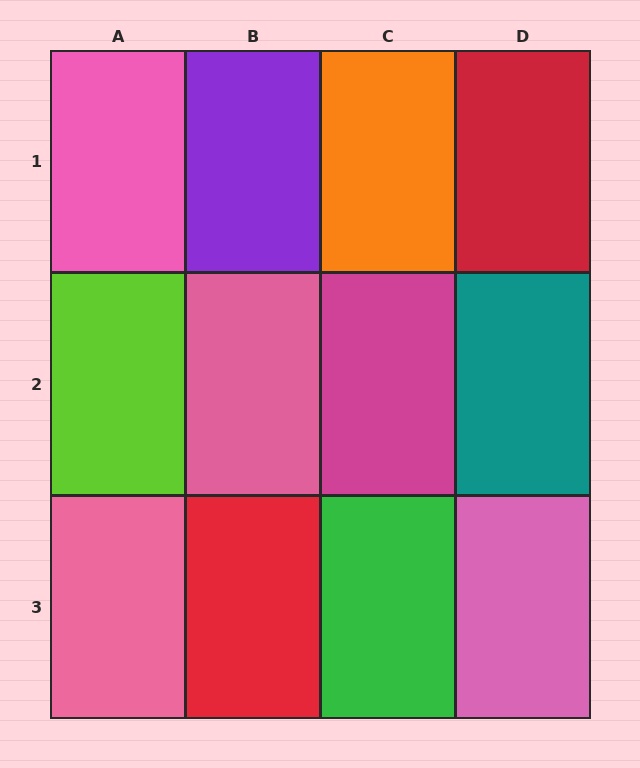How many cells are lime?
1 cell is lime.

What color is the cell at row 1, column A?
Pink.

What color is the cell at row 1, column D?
Red.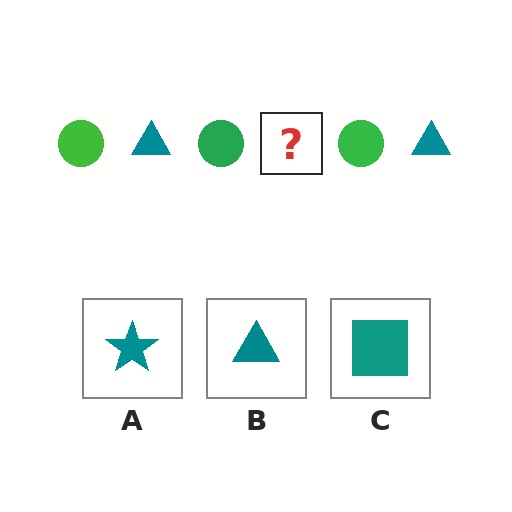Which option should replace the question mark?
Option B.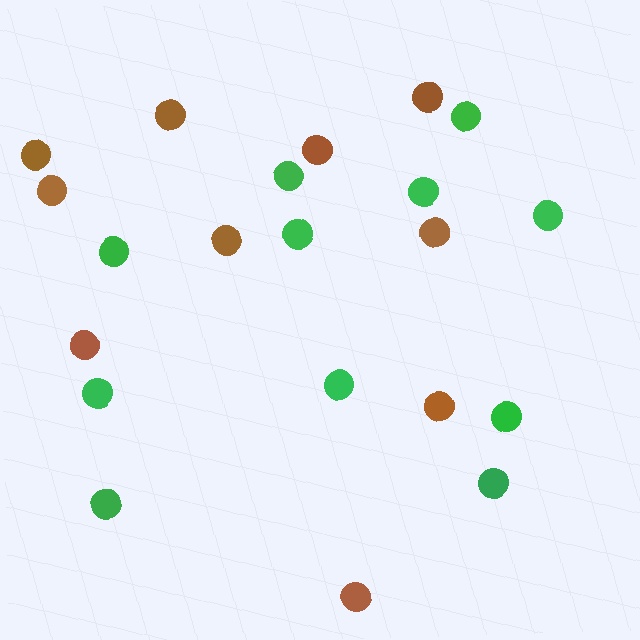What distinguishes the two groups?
There are 2 groups: one group of brown circles (10) and one group of green circles (11).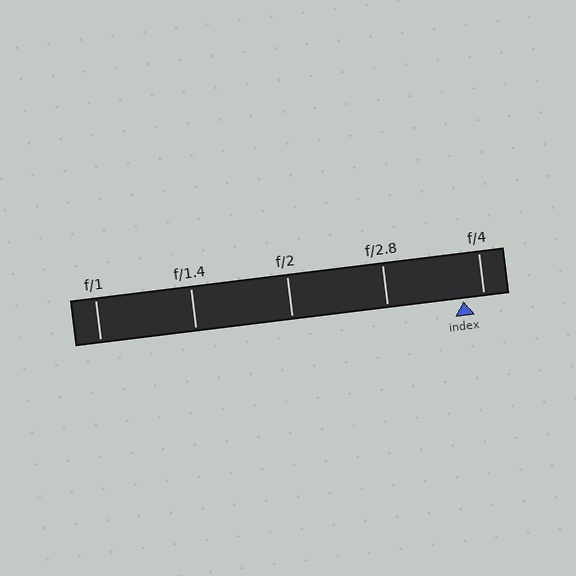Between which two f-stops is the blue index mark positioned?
The index mark is between f/2.8 and f/4.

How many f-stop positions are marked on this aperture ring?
There are 5 f-stop positions marked.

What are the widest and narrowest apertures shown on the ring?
The widest aperture shown is f/1 and the narrowest is f/4.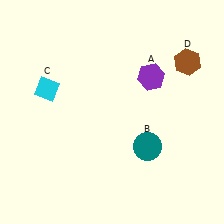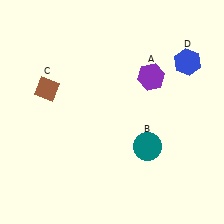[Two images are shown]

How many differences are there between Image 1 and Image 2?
There are 2 differences between the two images.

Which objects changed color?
C changed from cyan to brown. D changed from brown to blue.